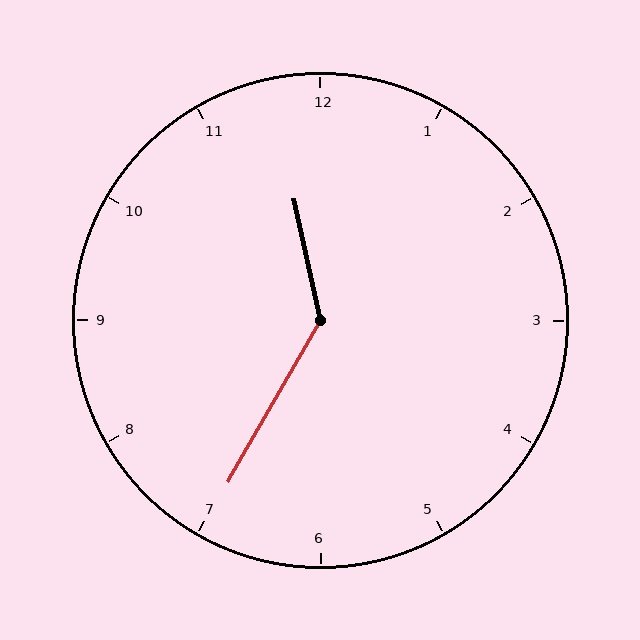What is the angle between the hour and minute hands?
Approximately 138 degrees.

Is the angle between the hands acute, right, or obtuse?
It is obtuse.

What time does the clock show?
11:35.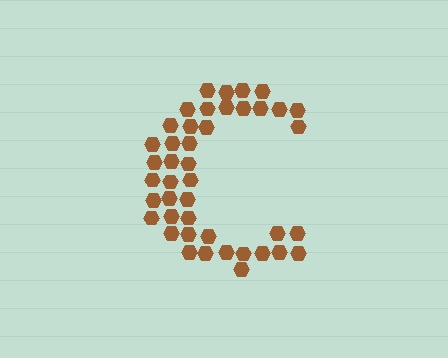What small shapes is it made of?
It is made of small hexagons.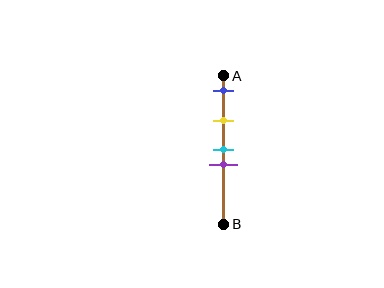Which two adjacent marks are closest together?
The cyan and purple marks are the closest adjacent pair.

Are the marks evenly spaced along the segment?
No, the marks are not evenly spaced.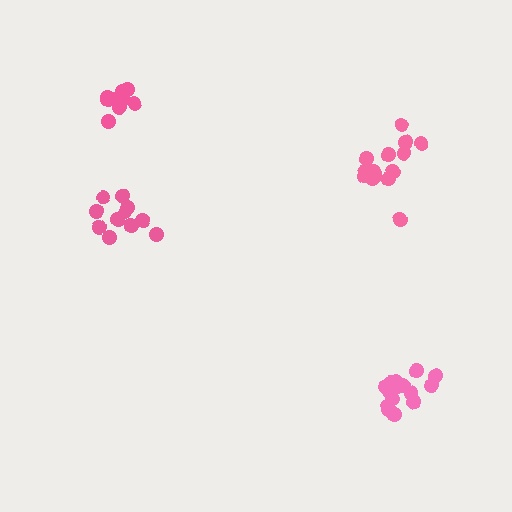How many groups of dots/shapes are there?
There are 4 groups.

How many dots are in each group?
Group 1: 15 dots, Group 2: 10 dots, Group 3: 11 dots, Group 4: 14 dots (50 total).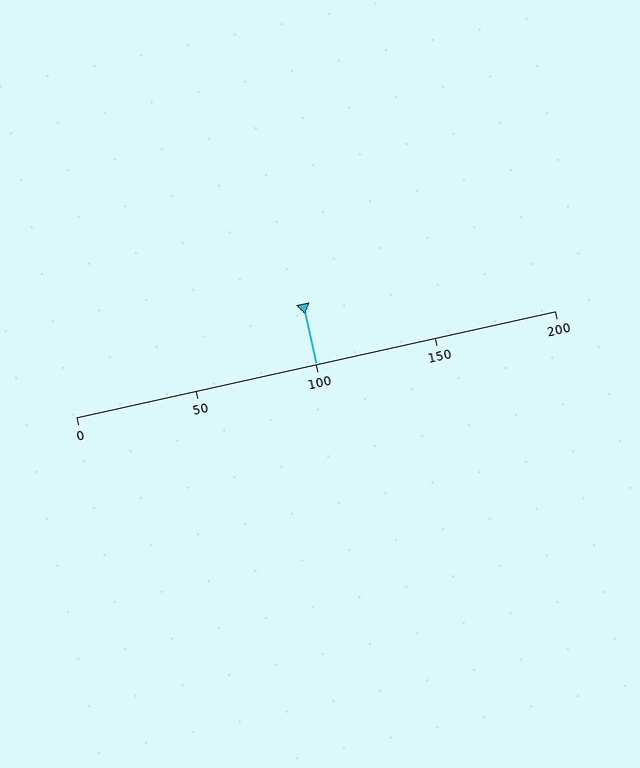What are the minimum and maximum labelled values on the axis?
The axis runs from 0 to 200.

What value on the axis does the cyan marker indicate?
The marker indicates approximately 100.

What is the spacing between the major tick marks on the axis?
The major ticks are spaced 50 apart.